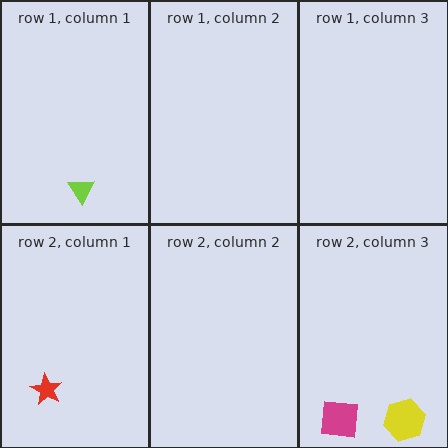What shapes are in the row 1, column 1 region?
The lime triangle.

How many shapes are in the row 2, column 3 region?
2.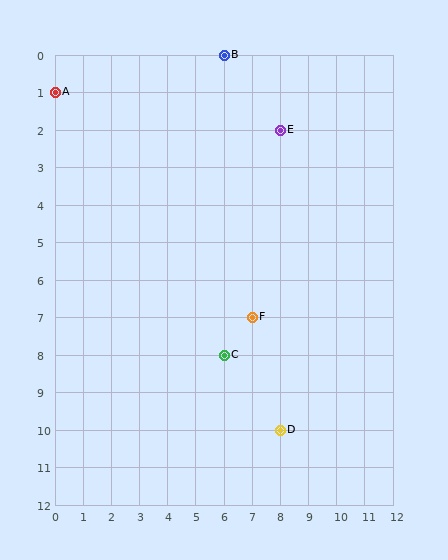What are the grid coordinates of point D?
Point D is at grid coordinates (8, 10).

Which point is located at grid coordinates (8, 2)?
Point E is at (8, 2).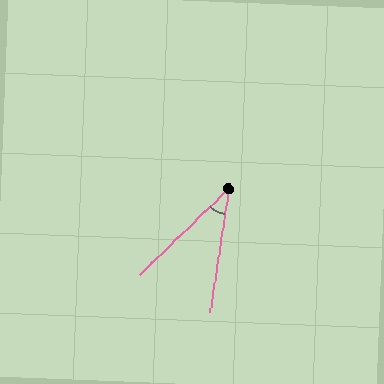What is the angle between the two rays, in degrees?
Approximately 37 degrees.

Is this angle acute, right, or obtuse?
It is acute.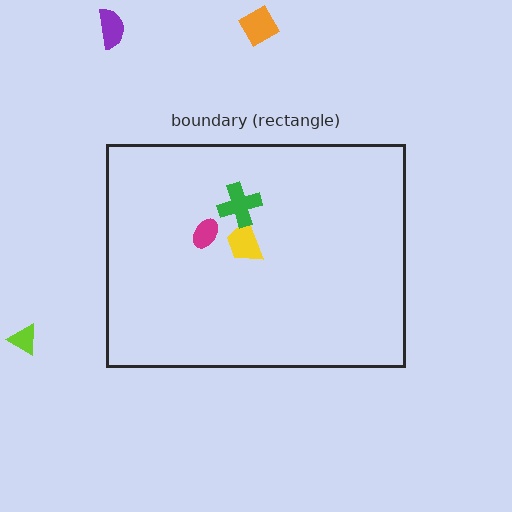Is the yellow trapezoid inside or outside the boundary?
Inside.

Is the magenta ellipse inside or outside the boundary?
Inside.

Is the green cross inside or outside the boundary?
Inside.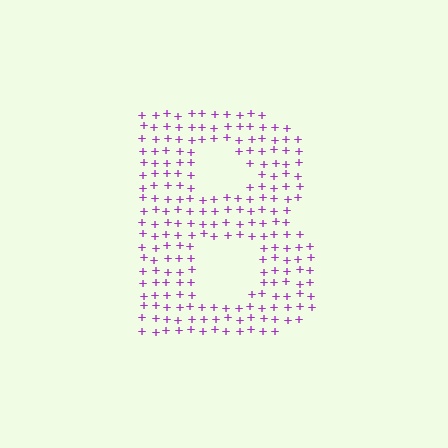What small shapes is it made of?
It is made of small plus signs.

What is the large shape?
The large shape is the letter B.